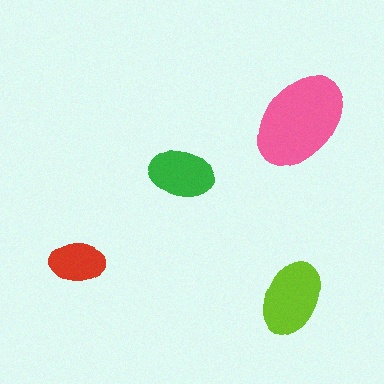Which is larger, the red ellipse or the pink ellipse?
The pink one.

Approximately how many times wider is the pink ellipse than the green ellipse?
About 1.5 times wider.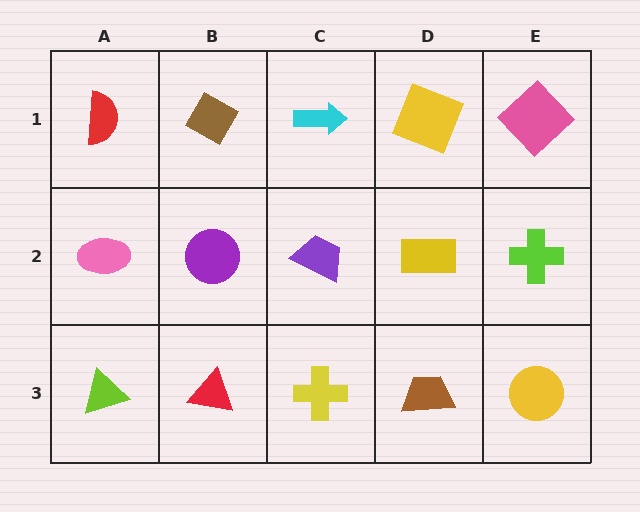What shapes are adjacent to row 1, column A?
A pink ellipse (row 2, column A), a brown diamond (row 1, column B).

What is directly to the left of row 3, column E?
A brown trapezoid.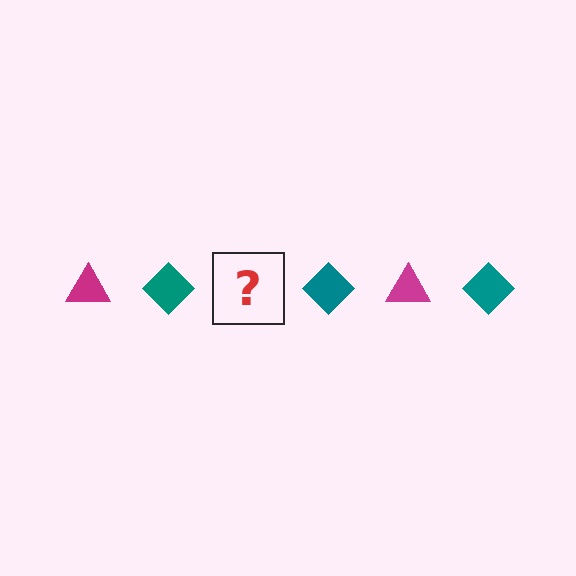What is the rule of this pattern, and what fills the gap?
The rule is that the pattern alternates between magenta triangle and teal diamond. The gap should be filled with a magenta triangle.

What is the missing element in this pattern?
The missing element is a magenta triangle.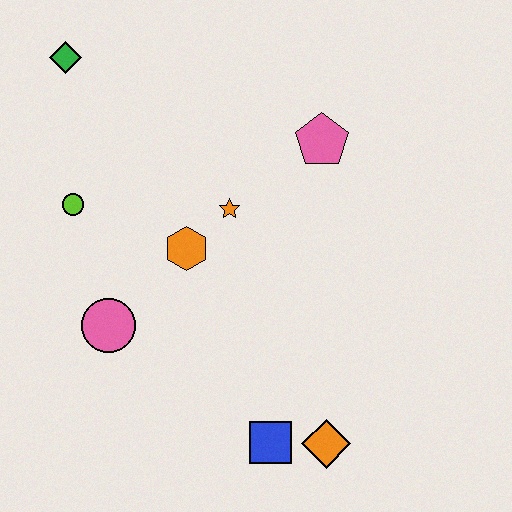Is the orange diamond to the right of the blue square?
Yes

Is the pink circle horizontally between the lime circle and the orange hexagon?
Yes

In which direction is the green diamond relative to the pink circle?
The green diamond is above the pink circle.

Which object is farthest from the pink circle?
The pink pentagon is farthest from the pink circle.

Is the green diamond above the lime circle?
Yes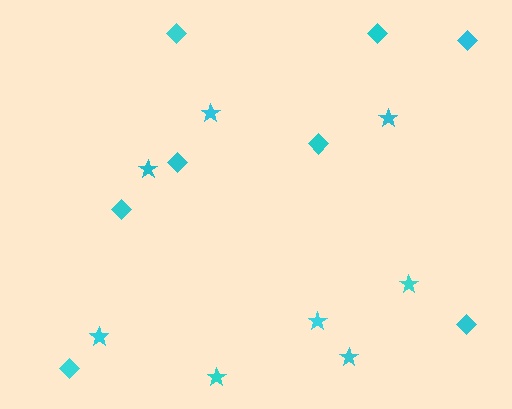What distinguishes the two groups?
There are 2 groups: one group of stars (8) and one group of diamonds (8).